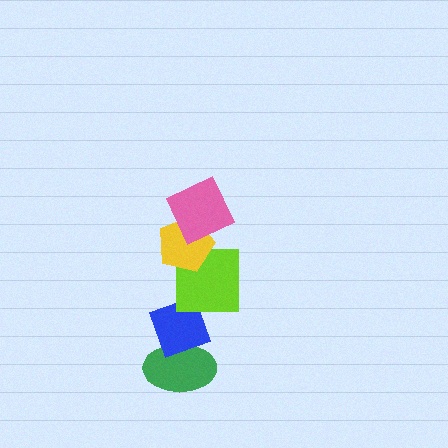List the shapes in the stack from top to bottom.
From top to bottom: the pink square, the yellow pentagon, the lime square, the blue diamond, the green ellipse.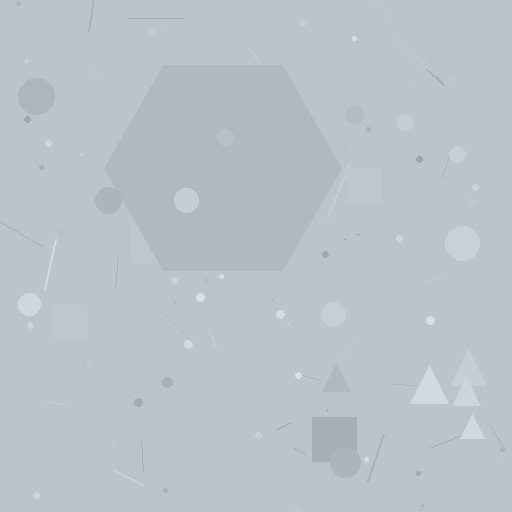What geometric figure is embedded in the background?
A hexagon is embedded in the background.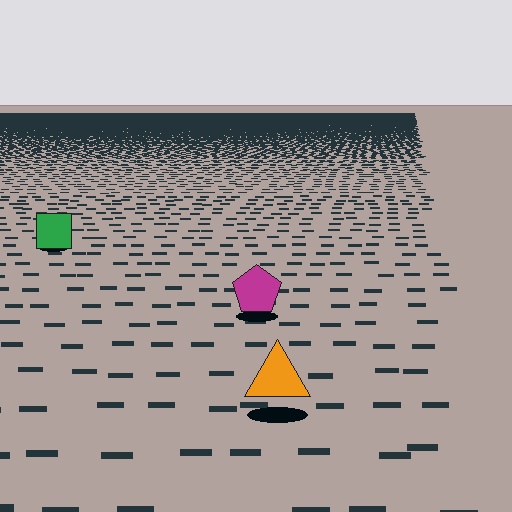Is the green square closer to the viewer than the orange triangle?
No. The orange triangle is closer — you can tell from the texture gradient: the ground texture is coarser near it.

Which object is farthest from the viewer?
The green square is farthest from the viewer. It appears smaller and the ground texture around it is denser.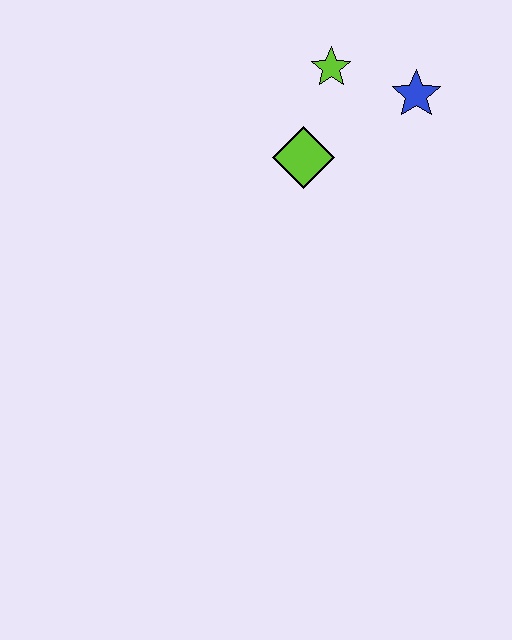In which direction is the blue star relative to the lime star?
The blue star is to the right of the lime star.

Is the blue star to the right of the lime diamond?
Yes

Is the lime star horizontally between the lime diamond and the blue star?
Yes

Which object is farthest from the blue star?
The lime diamond is farthest from the blue star.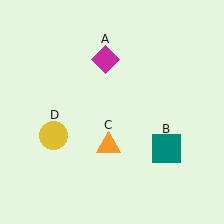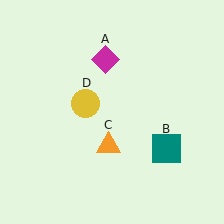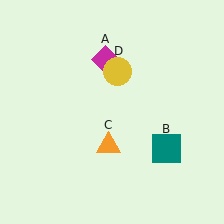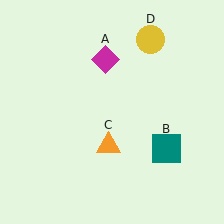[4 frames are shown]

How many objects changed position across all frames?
1 object changed position: yellow circle (object D).